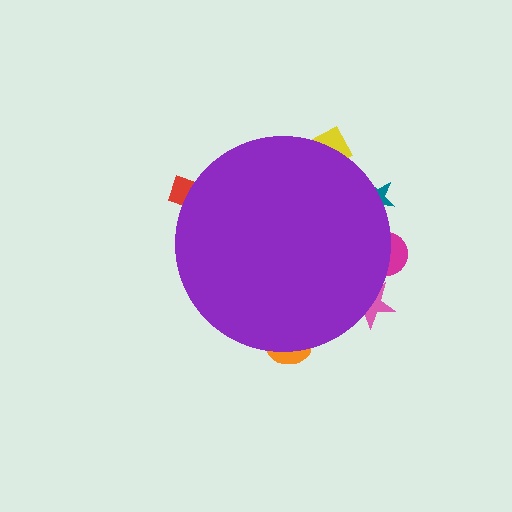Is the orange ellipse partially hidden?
Yes, the orange ellipse is partially hidden behind the purple circle.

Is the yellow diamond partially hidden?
Yes, the yellow diamond is partially hidden behind the purple circle.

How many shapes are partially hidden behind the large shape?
6 shapes are partially hidden.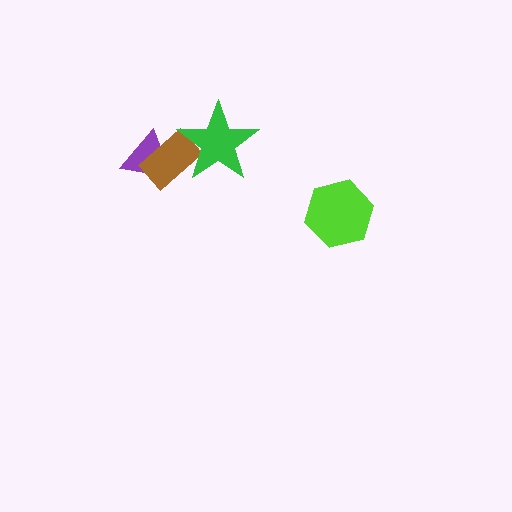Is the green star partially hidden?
No, no other shape covers it.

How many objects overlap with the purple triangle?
1 object overlaps with the purple triangle.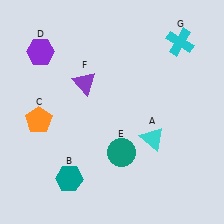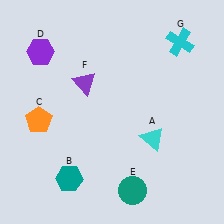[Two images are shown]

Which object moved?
The teal circle (E) moved down.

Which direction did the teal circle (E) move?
The teal circle (E) moved down.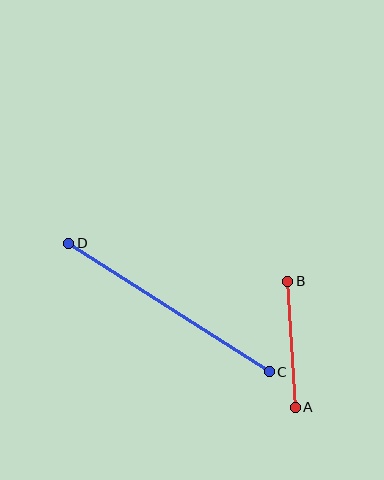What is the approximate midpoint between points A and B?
The midpoint is at approximately (292, 344) pixels.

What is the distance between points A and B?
The distance is approximately 126 pixels.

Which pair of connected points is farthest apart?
Points C and D are farthest apart.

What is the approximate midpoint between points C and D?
The midpoint is at approximately (169, 307) pixels.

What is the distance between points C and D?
The distance is approximately 238 pixels.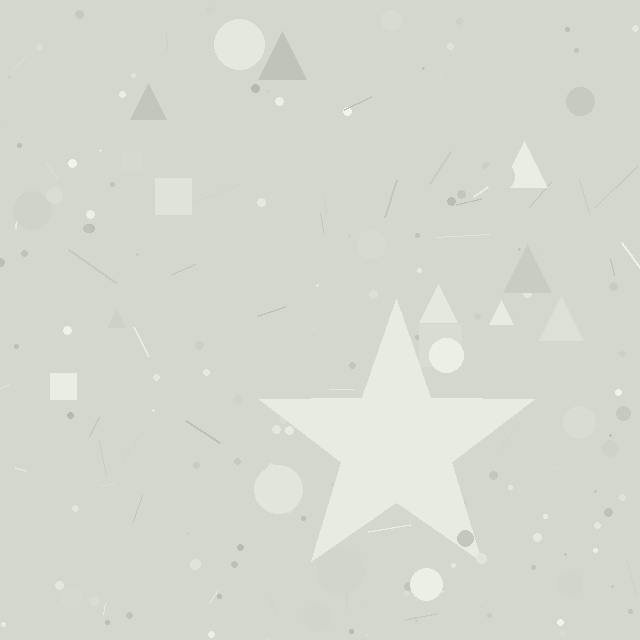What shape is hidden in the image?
A star is hidden in the image.